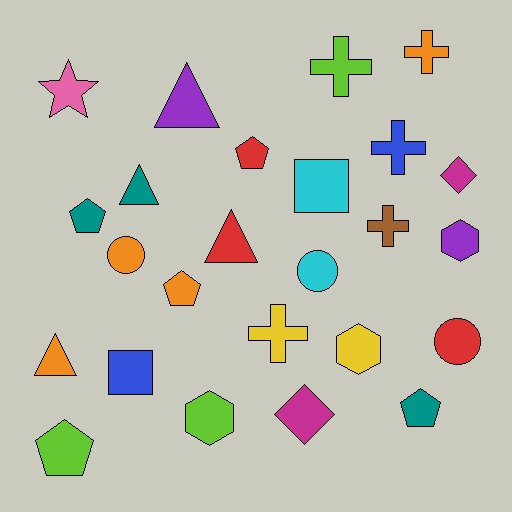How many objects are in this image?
There are 25 objects.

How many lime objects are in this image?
There are 3 lime objects.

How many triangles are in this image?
There are 4 triangles.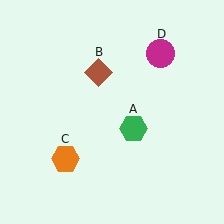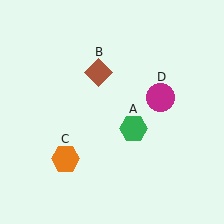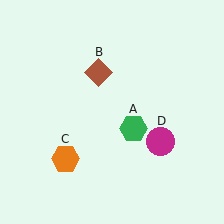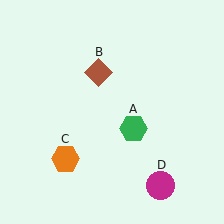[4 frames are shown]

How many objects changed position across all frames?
1 object changed position: magenta circle (object D).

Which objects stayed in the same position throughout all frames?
Green hexagon (object A) and brown diamond (object B) and orange hexagon (object C) remained stationary.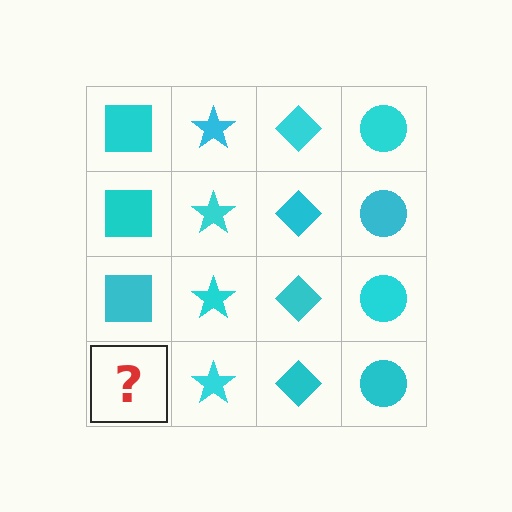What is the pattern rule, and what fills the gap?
The rule is that each column has a consistent shape. The gap should be filled with a cyan square.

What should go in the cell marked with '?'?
The missing cell should contain a cyan square.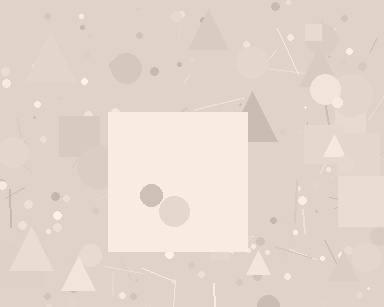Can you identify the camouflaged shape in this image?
The camouflaged shape is a square.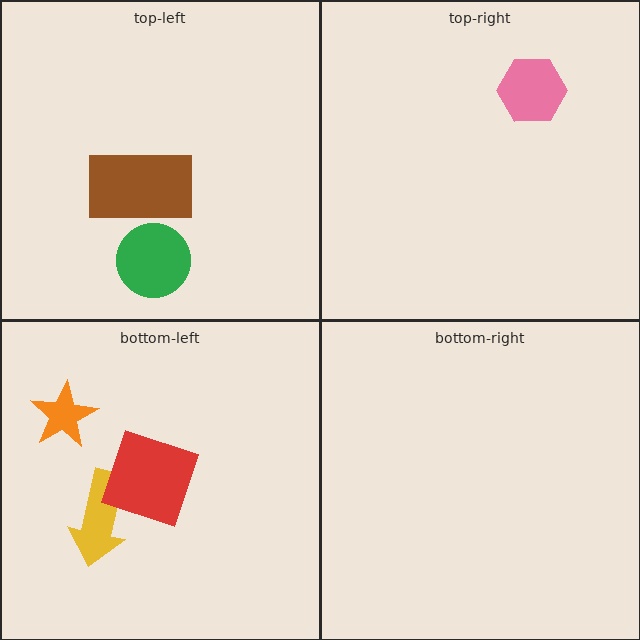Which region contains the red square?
The bottom-left region.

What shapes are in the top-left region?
The green circle, the brown rectangle.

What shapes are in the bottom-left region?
The yellow arrow, the red square, the orange star.